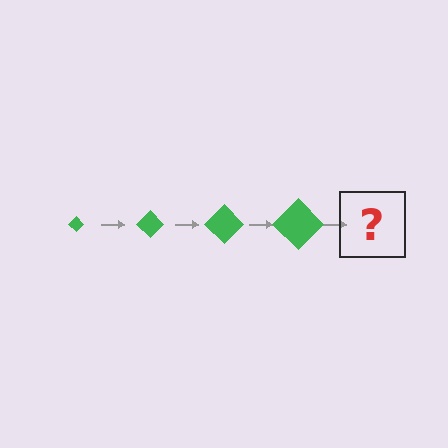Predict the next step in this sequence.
The next step is a green diamond, larger than the previous one.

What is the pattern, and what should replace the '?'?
The pattern is that the diamond gets progressively larger each step. The '?' should be a green diamond, larger than the previous one.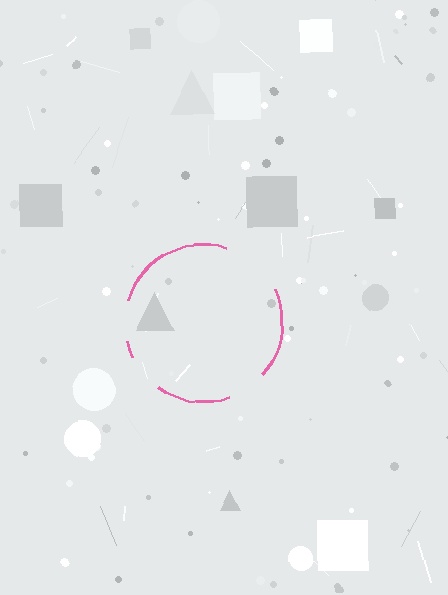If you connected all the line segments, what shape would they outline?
They would outline a circle.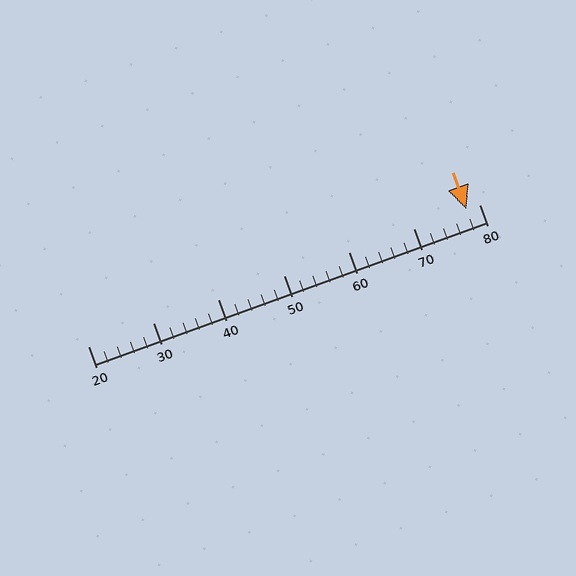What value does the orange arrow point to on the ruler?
The orange arrow points to approximately 78.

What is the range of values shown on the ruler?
The ruler shows values from 20 to 80.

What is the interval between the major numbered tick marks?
The major tick marks are spaced 10 units apart.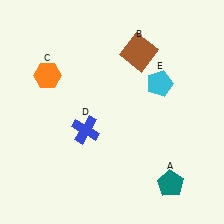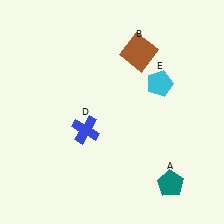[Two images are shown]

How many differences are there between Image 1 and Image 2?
There is 1 difference between the two images.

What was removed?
The orange hexagon (C) was removed in Image 2.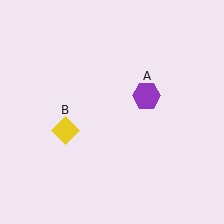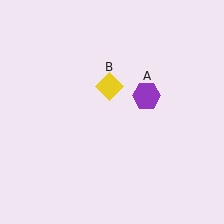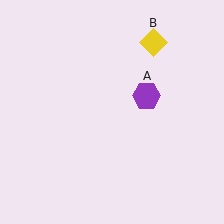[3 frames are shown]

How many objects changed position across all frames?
1 object changed position: yellow diamond (object B).